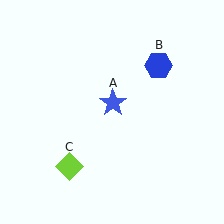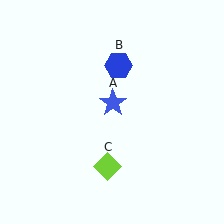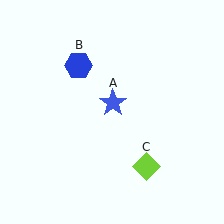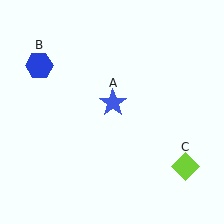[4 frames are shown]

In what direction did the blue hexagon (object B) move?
The blue hexagon (object B) moved left.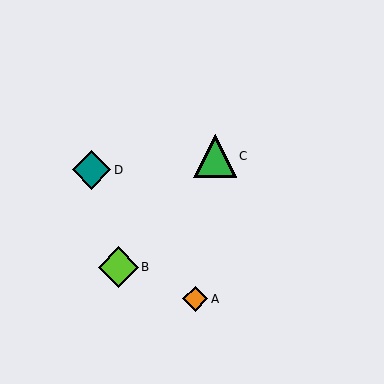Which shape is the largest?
The green triangle (labeled C) is the largest.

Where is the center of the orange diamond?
The center of the orange diamond is at (195, 299).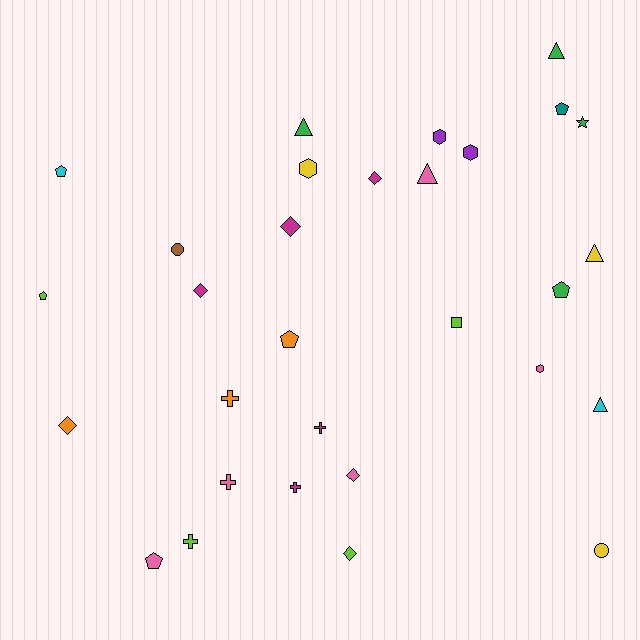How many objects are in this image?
There are 30 objects.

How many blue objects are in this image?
There are no blue objects.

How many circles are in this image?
There are 2 circles.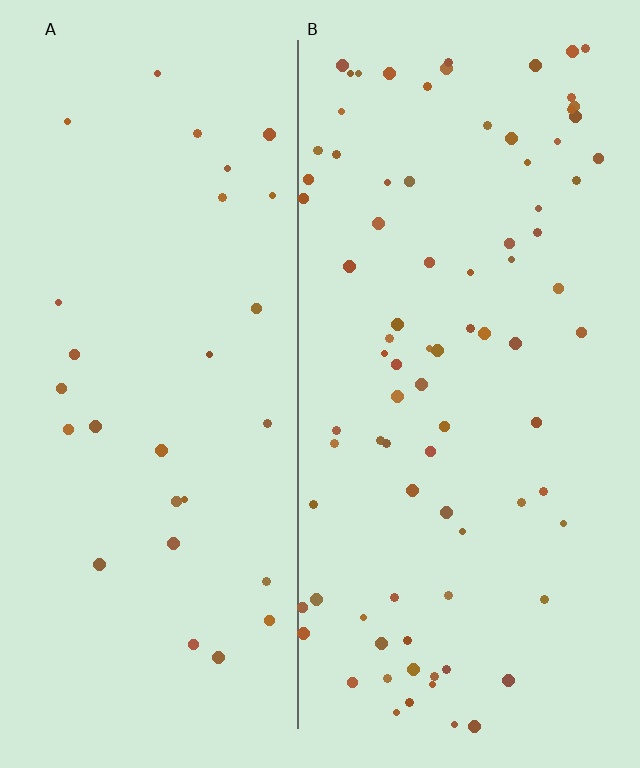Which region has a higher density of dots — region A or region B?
B (the right).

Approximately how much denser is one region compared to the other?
Approximately 2.9× — region B over region A.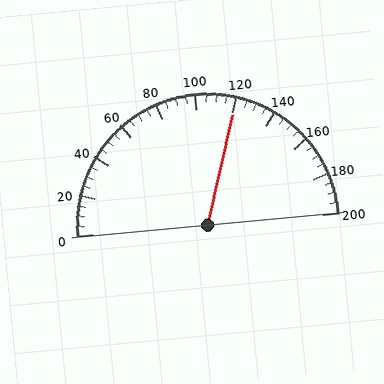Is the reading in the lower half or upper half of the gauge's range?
The reading is in the upper half of the range (0 to 200).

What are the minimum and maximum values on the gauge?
The gauge ranges from 0 to 200.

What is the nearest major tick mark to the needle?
The nearest major tick mark is 120.